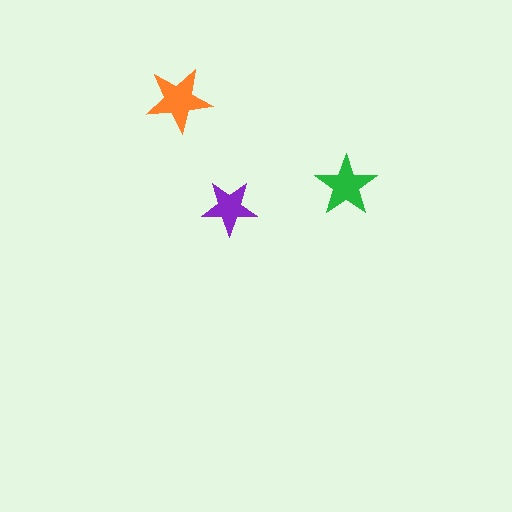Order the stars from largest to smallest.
the orange one, the green one, the purple one.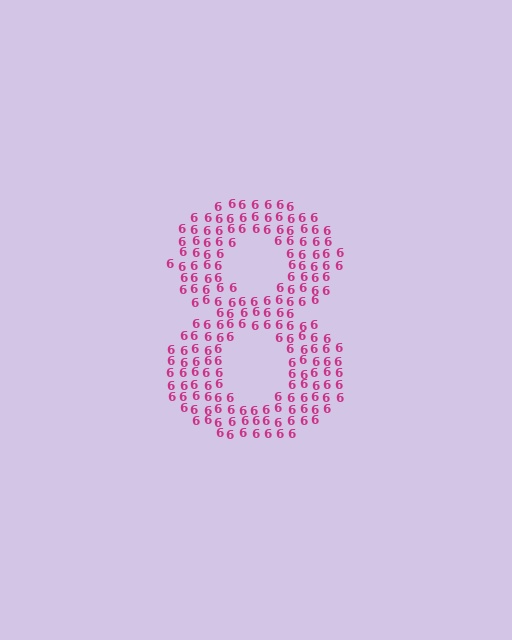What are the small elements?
The small elements are digit 6's.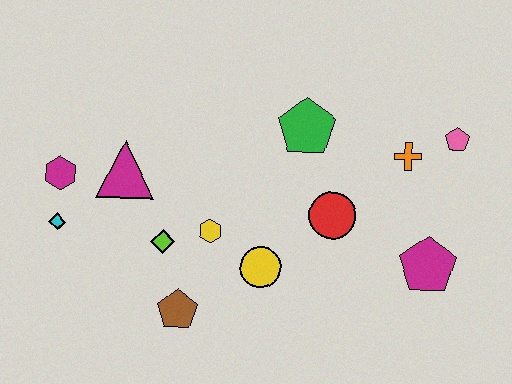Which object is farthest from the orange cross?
The cyan diamond is farthest from the orange cross.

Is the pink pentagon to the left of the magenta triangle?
No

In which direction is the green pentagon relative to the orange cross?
The green pentagon is to the left of the orange cross.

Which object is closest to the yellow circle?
The yellow hexagon is closest to the yellow circle.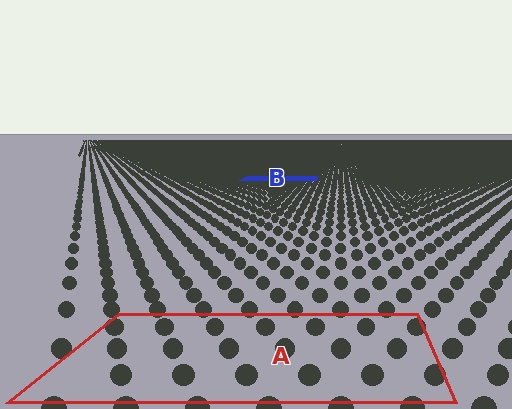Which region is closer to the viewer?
Region A is closer. The texture elements there are larger and more spread out.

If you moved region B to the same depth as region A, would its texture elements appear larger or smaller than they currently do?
They would appear larger. At a closer depth, the same texture elements are projected at a bigger on-screen size.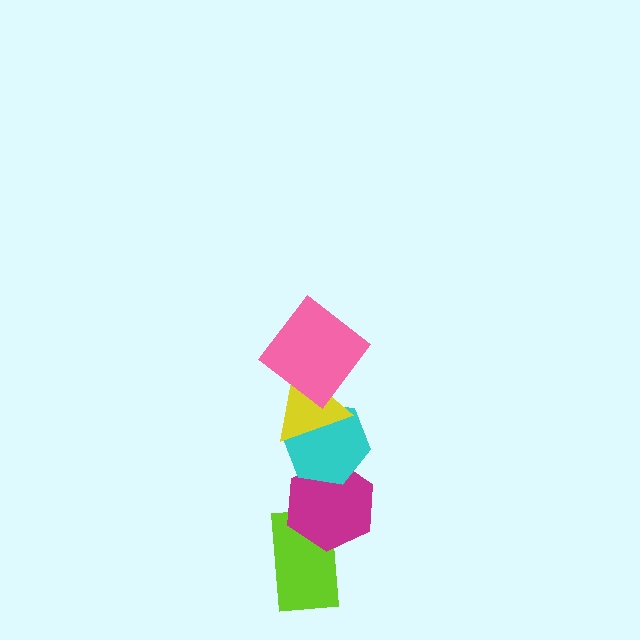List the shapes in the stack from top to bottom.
From top to bottom: the pink diamond, the yellow triangle, the cyan hexagon, the magenta hexagon, the lime rectangle.